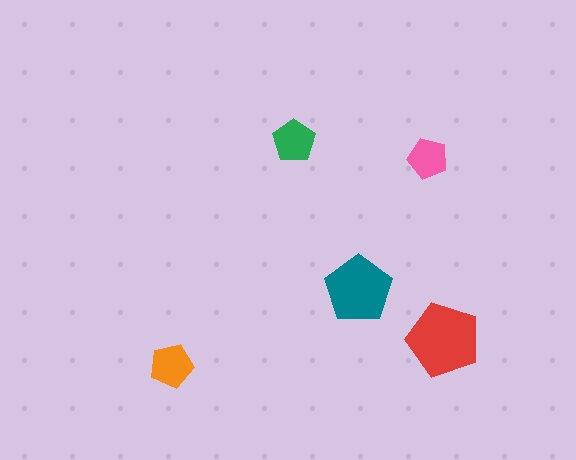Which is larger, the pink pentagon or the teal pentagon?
The teal one.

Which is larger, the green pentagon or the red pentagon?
The red one.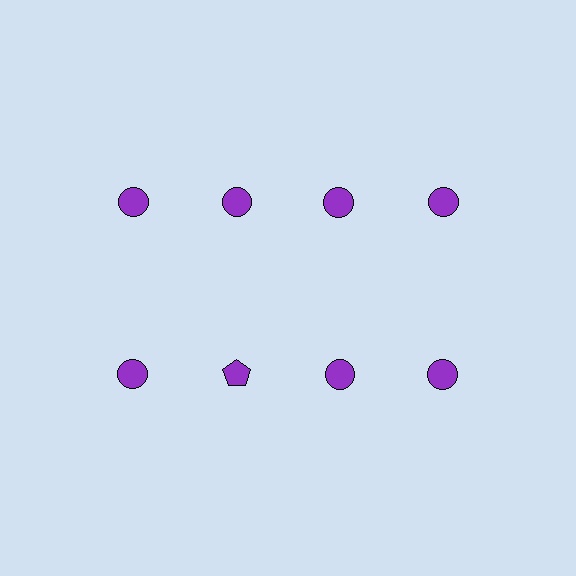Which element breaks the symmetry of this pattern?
The purple pentagon in the second row, second from left column breaks the symmetry. All other shapes are purple circles.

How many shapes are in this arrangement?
There are 8 shapes arranged in a grid pattern.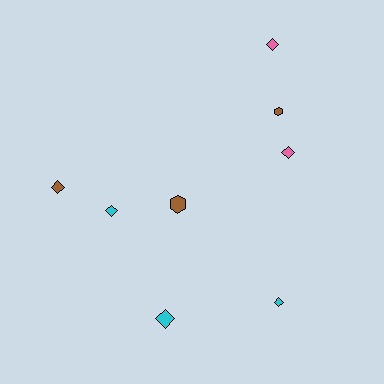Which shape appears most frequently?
Diamond, with 6 objects.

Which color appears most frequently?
Brown, with 3 objects.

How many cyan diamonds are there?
There are 3 cyan diamonds.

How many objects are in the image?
There are 8 objects.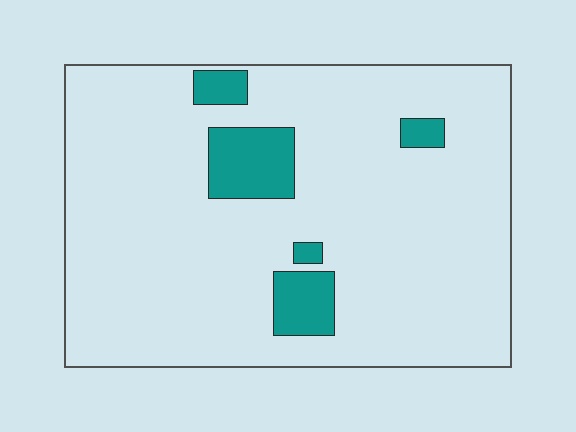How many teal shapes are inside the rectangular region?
5.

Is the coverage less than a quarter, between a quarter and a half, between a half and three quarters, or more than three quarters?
Less than a quarter.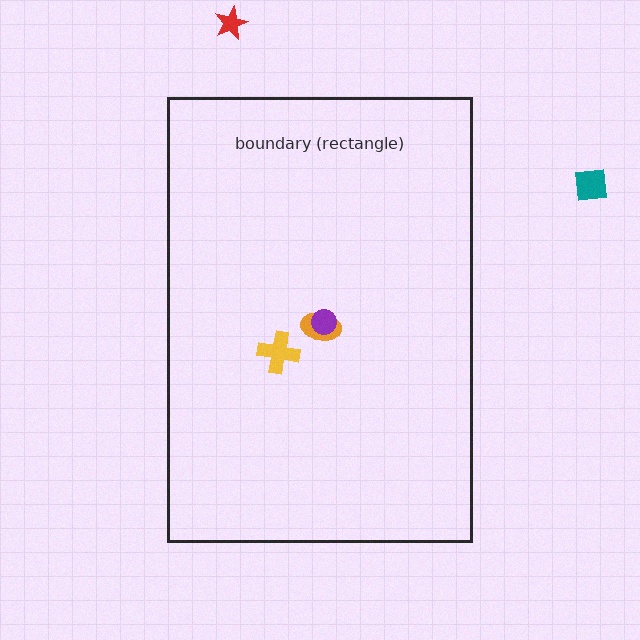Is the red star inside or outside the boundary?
Outside.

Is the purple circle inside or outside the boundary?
Inside.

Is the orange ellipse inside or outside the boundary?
Inside.